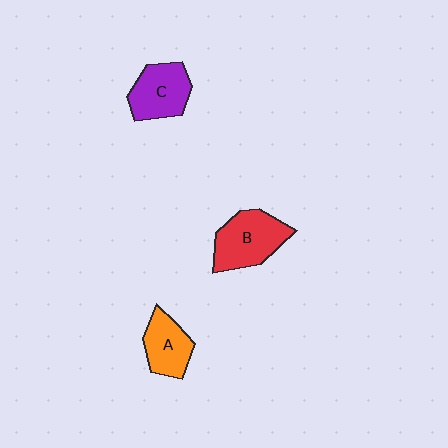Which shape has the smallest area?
Shape A (orange).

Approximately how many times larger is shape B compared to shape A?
Approximately 1.4 times.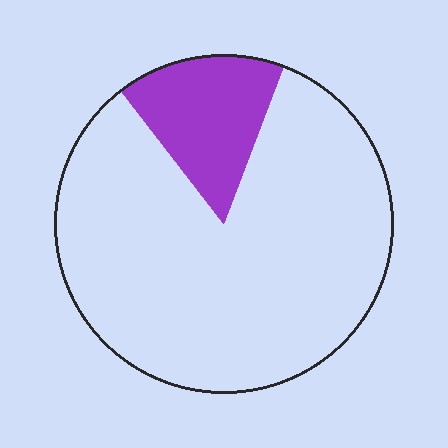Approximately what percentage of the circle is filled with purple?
Approximately 15%.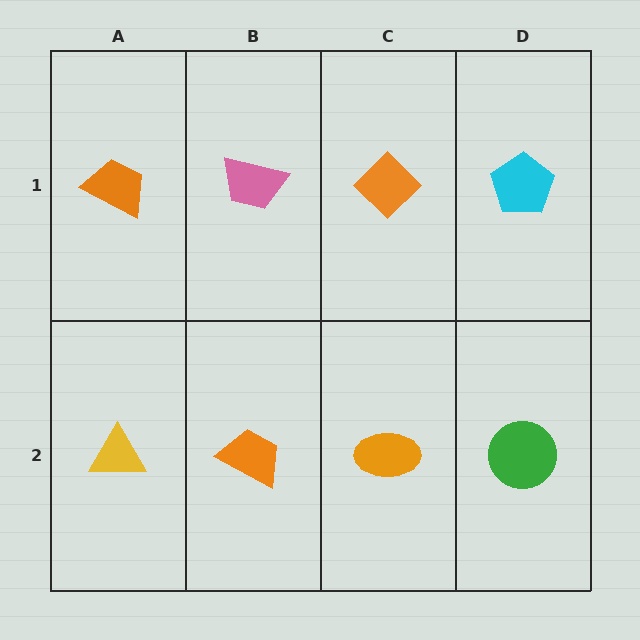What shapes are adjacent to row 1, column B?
An orange trapezoid (row 2, column B), an orange trapezoid (row 1, column A), an orange diamond (row 1, column C).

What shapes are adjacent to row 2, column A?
An orange trapezoid (row 1, column A), an orange trapezoid (row 2, column B).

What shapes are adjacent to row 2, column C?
An orange diamond (row 1, column C), an orange trapezoid (row 2, column B), a green circle (row 2, column D).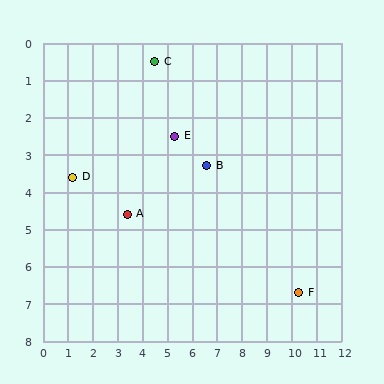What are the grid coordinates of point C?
Point C is at approximately (4.5, 0.5).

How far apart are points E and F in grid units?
Points E and F are about 6.5 grid units apart.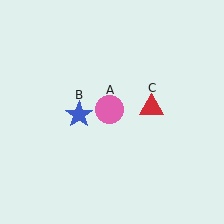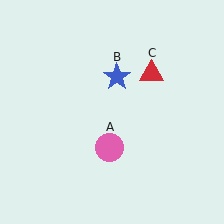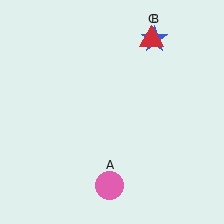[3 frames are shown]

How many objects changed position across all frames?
3 objects changed position: pink circle (object A), blue star (object B), red triangle (object C).